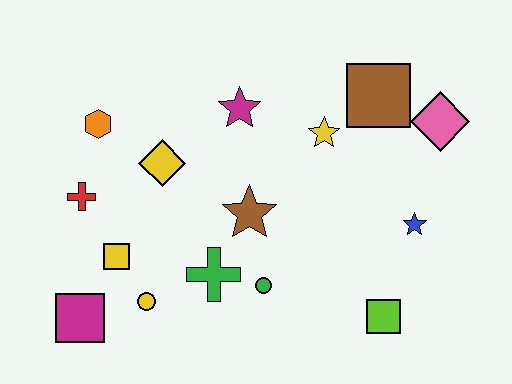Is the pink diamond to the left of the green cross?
No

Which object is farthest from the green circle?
The pink diamond is farthest from the green circle.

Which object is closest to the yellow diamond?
The orange hexagon is closest to the yellow diamond.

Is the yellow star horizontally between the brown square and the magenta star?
Yes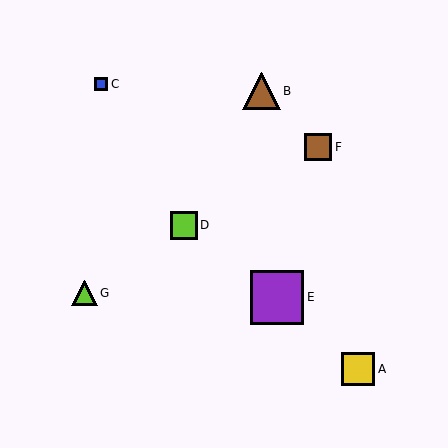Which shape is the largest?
The purple square (labeled E) is the largest.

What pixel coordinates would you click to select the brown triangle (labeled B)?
Click at (261, 91) to select the brown triangle B.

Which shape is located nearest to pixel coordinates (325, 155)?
The brown square (labeled F) at (318, 147) is nearest to that location.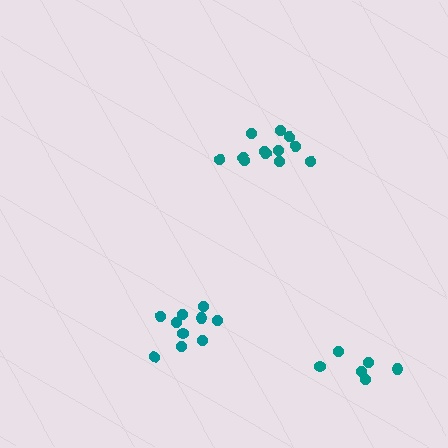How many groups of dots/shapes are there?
There are 3 groups.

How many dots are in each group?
Group 1: 10 dots, Group 2: 6 dots, Group 3: 12 dots (28 total).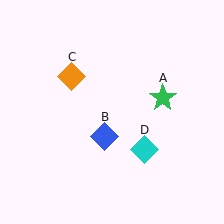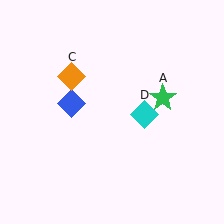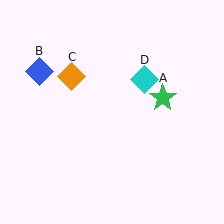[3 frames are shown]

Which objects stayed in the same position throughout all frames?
Green star (object A) and orange diamond (object C) remained stationary.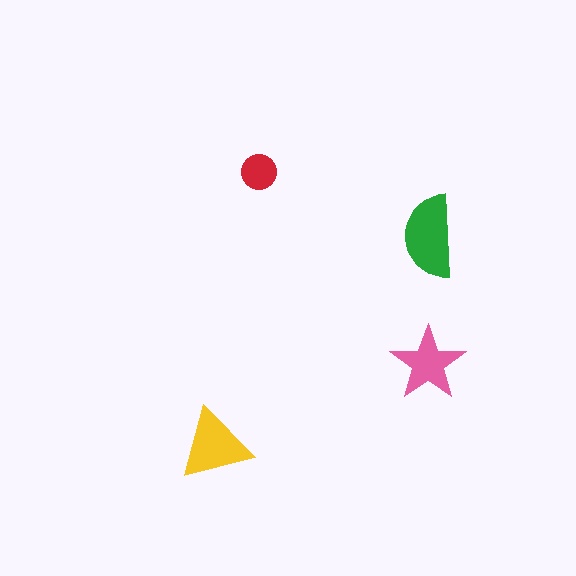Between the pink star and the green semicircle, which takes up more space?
The green semicircle.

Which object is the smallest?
The red circle.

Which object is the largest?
The green semicircle.